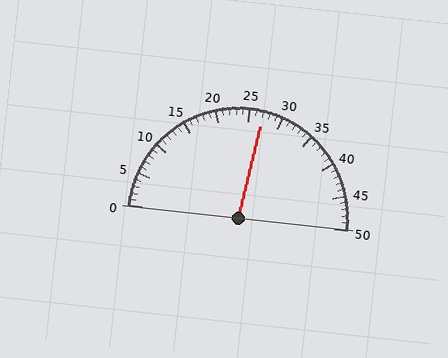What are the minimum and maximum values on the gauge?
The gauge ranges from 0 to 50.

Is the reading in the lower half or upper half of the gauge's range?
The reading is in the upper half of the range (0 to 50).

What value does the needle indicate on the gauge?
The needle indicates approximately 27.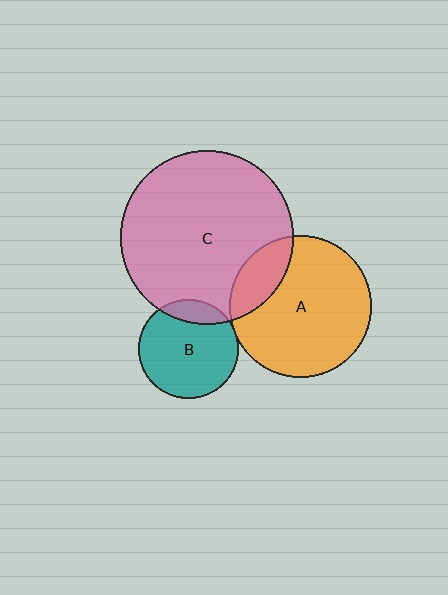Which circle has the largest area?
Circle C (pink).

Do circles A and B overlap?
Yes.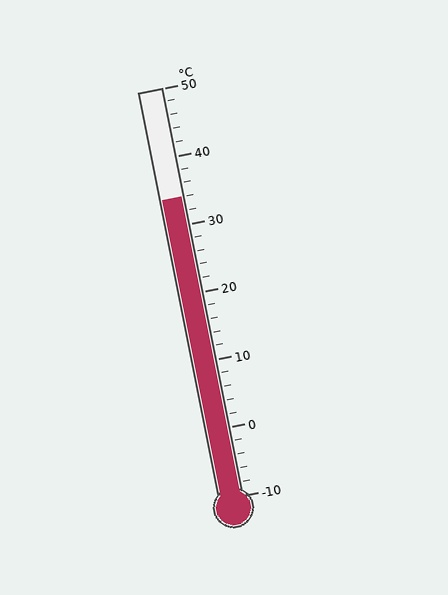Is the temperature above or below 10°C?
The temperature is above 10°C.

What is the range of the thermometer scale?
The thermometer scale ranges from -10°C to 50°C.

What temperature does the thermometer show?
The thermometer shows approximately 34°C.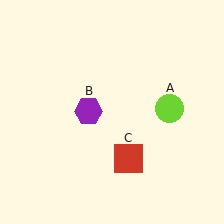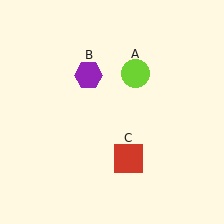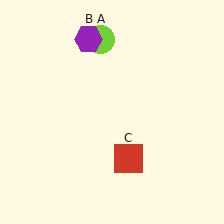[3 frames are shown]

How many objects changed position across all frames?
2 objects changed position: lime circle (object A), purple hexagon (object B).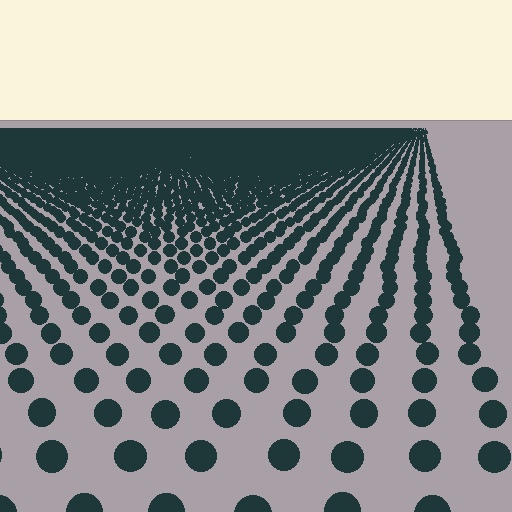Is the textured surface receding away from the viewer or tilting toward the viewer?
The surface is receding away from the viewer. Texture elements get smaller and denser toward the top.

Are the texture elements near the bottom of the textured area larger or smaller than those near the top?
Larger. Near the bottom, elements are closer to the viewer and appear at a bigger on-screen size.